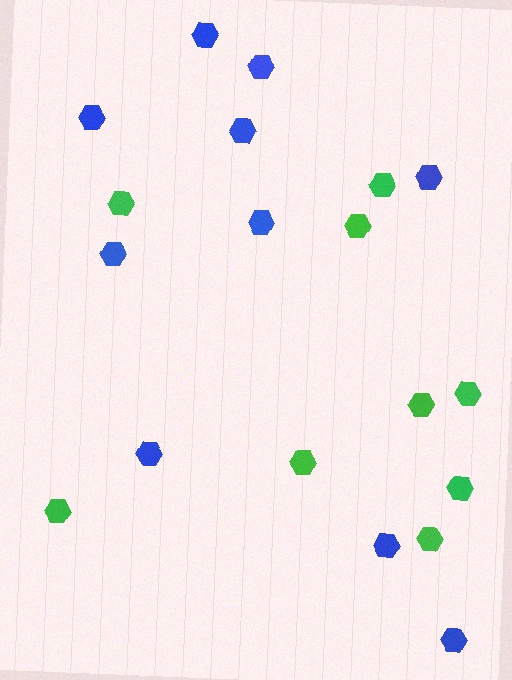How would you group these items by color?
There are 2 groups: one group of blue hexagons (10) and one group of green hexagons (9).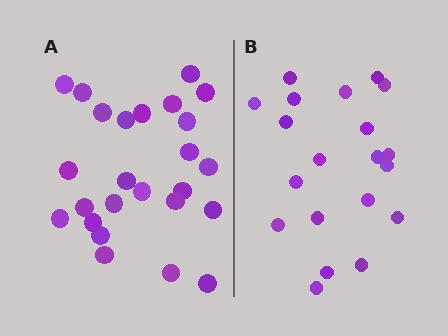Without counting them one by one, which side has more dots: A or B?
Region A (the left region) has more dots.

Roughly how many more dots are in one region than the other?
Region A has about 5 more dots than region B.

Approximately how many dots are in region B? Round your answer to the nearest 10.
About 20 dots.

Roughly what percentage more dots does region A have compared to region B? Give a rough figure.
About 25% more.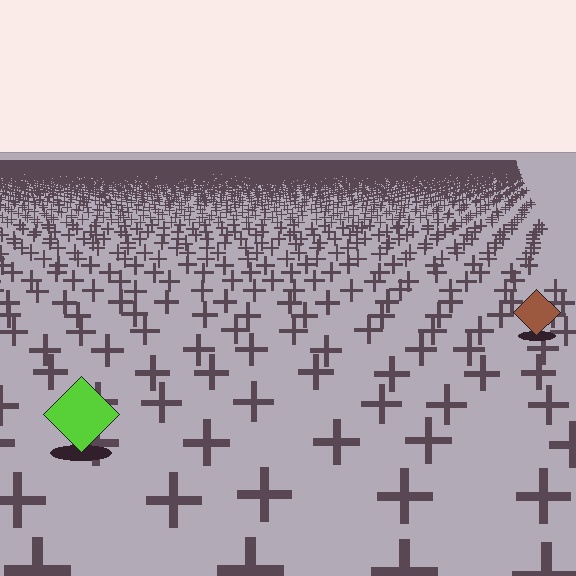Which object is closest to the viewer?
The lime diamond is closest. The texture marks near it are larger and more spread out.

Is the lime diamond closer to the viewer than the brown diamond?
Yes. The lime diamond is closer — you can tell from the texture gradient: the ground texture is coarser near it.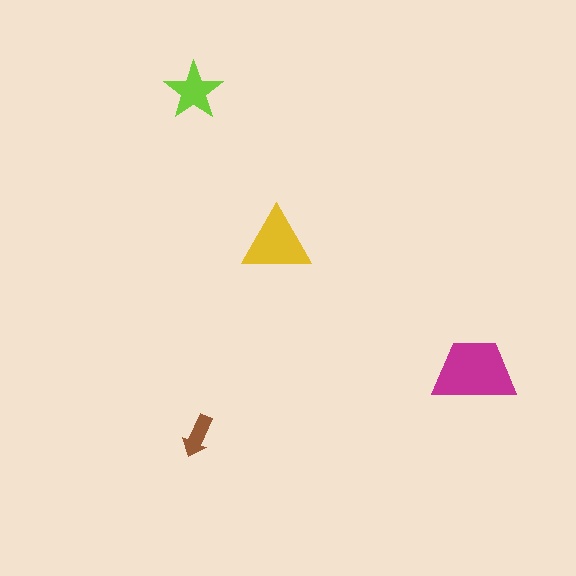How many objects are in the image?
There are 4 objects in the image.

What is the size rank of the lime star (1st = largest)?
3rd.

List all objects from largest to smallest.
The magenta trapezoid, the yellow triangle, the lime star, the brown arrow.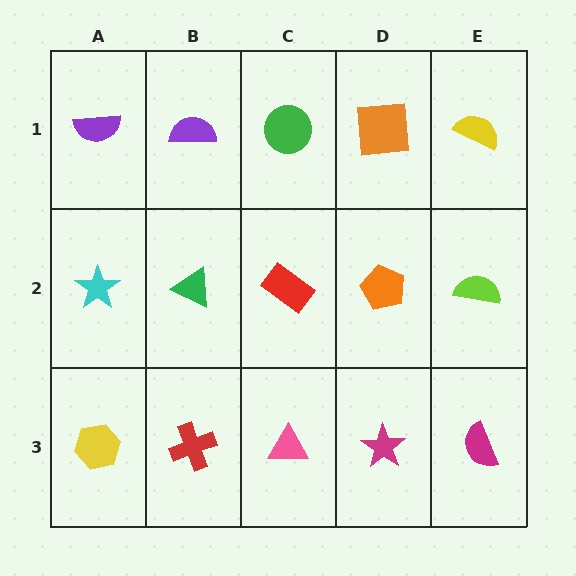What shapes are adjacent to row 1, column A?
A cyan star (row 2, column A), a purple semicircle (row 1, column B).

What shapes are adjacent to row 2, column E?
A yellow semicircle (row 1, column E), a magenta semicircle (row 3, column E), an orange pentagon (row 2, column D).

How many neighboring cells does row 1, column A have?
2.